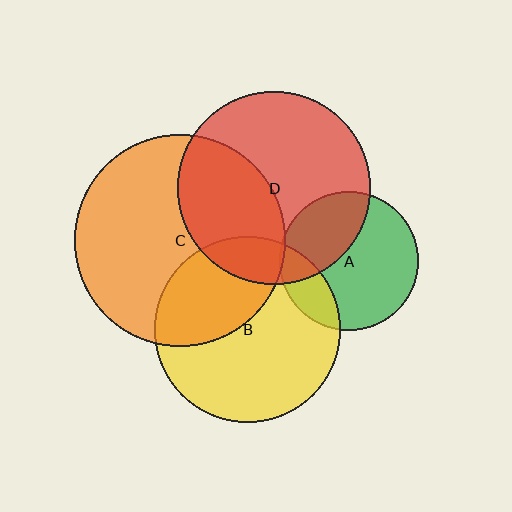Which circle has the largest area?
Circle C (orange).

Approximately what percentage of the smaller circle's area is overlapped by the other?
Approximately 35%.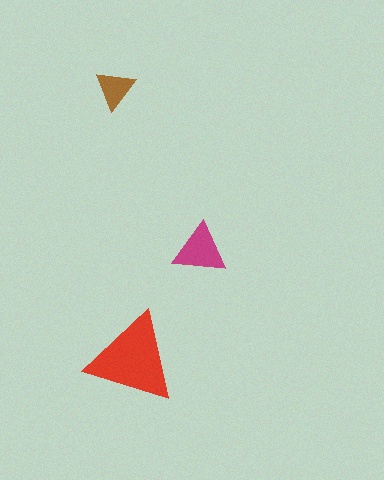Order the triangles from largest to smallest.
the red one, the magenta one, the brown one.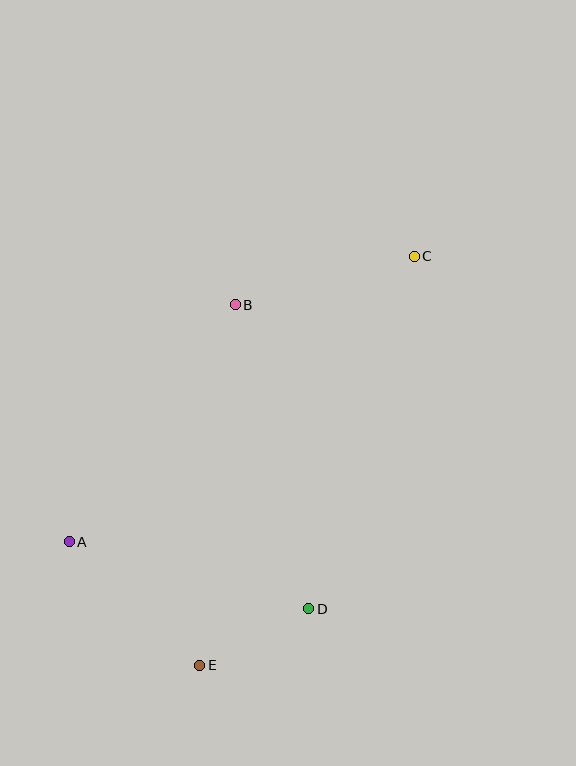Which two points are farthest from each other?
Points C and E are farthest from each other.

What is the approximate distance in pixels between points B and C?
The distance between B and C is approximately 185 pixels.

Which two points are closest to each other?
Points D and E are closest to each other.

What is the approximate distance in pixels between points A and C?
The distance between A and C is approximately 448 pixels.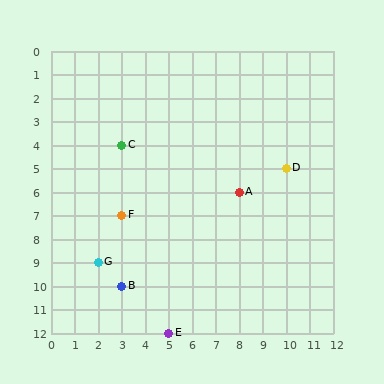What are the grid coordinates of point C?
Point C is at grid coordinates (3, 4).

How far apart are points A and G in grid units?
Points A and G are 6 columns and 3 rows apart (about 6.7 grid units diagonally).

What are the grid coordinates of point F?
Point F is at grid coordinates (3, 7).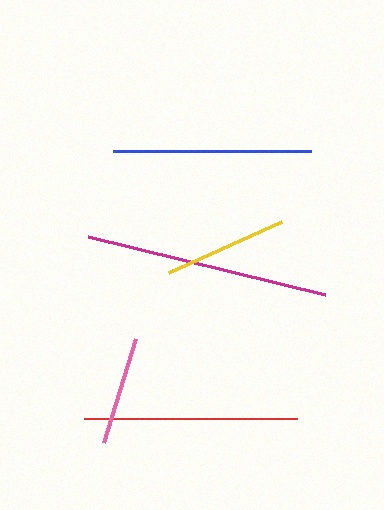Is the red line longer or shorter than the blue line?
The red line is longer than the blue line.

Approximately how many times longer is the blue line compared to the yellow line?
The blue line is approximately 1.6 times the length of the yellow line.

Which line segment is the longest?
The magenta line is the longest at approximately 244 pixels.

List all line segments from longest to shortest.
From longest to shortest: magenta, red, blue, yellow, pink.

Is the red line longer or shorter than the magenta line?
The magenta line is longer than the red line.